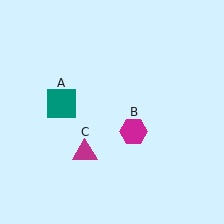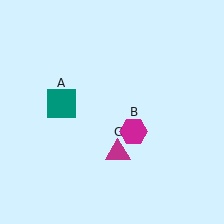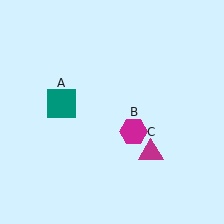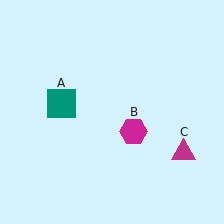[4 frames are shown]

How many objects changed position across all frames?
1 object changed position: magenta triangle (object C).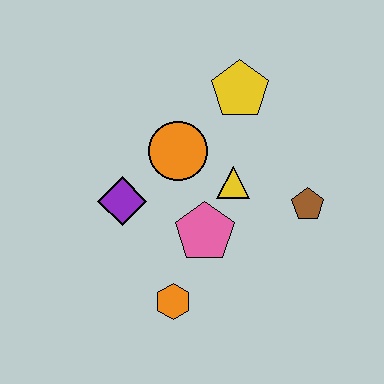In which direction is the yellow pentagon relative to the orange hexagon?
The yellow pentagon is above the orange hexagon.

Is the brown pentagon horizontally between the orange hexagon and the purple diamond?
No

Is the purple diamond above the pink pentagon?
Yes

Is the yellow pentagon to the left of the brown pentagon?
Yes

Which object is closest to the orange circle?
The yellow triangle is closest to the orange circle.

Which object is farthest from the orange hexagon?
The yellow pentagon is farthest from the orange hexagon.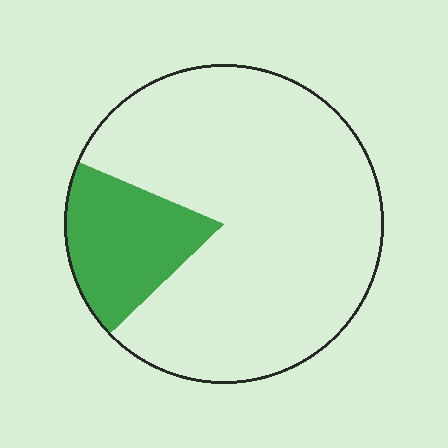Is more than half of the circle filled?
No.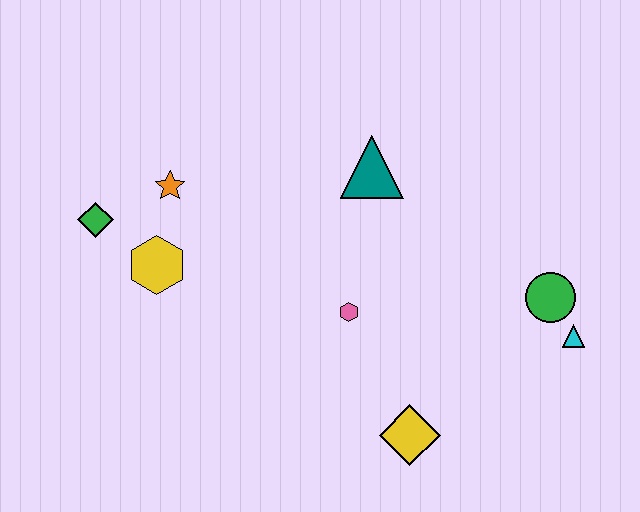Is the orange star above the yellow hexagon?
Yes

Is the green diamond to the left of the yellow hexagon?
Yes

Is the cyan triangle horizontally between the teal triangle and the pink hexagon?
No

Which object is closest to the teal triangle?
The pink hexagon is closest to the teal triangle.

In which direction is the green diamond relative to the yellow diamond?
The green diamond is to the left of the yellow diamond.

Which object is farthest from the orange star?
The cyan triangle is farthest from the orange star.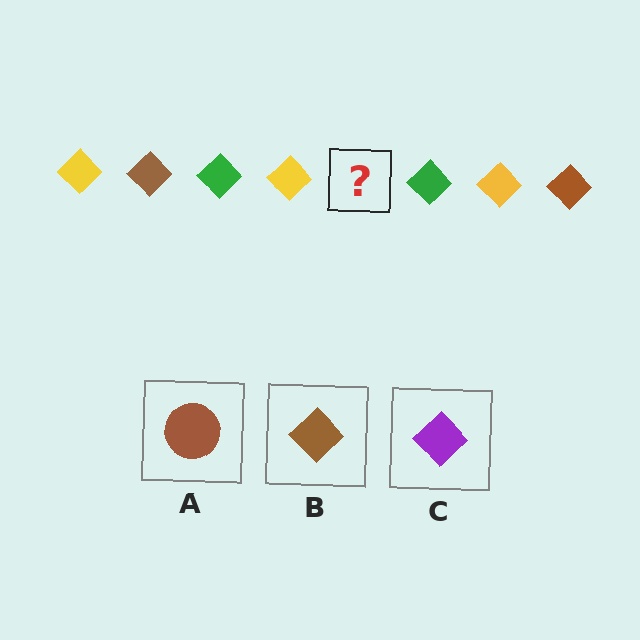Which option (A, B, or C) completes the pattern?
B.